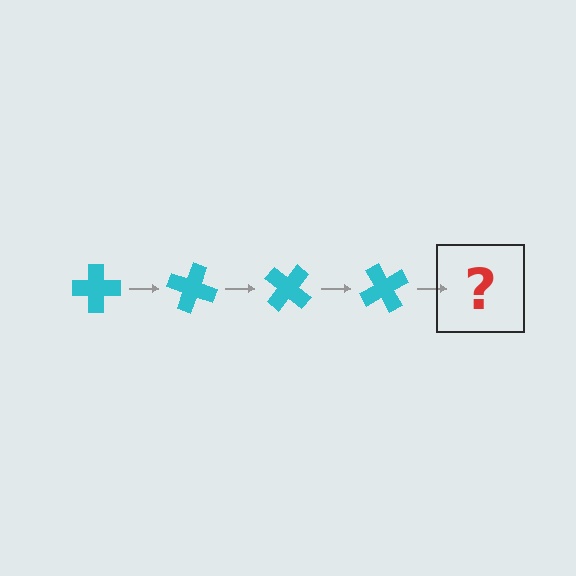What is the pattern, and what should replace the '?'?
The pattern is that the cross rotates 20 degrees each step. The '?' should be a cyan cross rotated 80 degrees.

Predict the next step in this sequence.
The next step is a cyan cross rotated 80 degrees.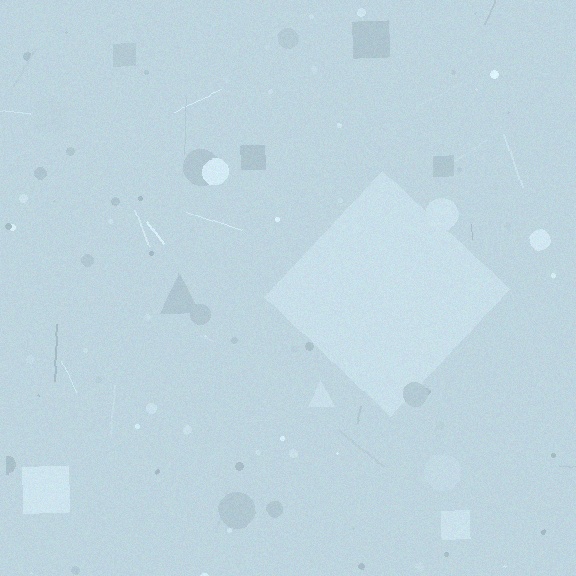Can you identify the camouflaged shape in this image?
The camouflaged shape is a diamond.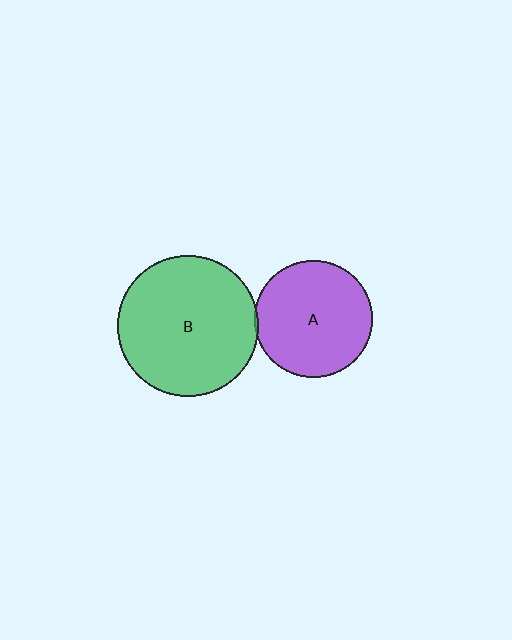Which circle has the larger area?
Circle B (green).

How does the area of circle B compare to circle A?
Approximately 1.5 times.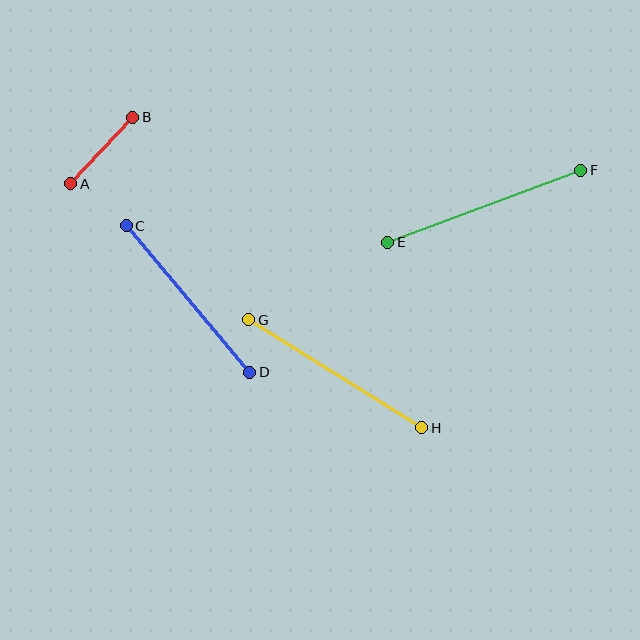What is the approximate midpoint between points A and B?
The midpoint is at approximately (102, 151) pixels.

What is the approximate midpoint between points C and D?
The midpoint is at approximately (188, 299) pixels.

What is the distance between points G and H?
The distance is approximately 204 pixels.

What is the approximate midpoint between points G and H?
The midpoint is at approximately (335, 374) pixels.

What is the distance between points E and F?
The distance is approximately 206 pixels.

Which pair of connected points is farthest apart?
Points E and F are farthest apart.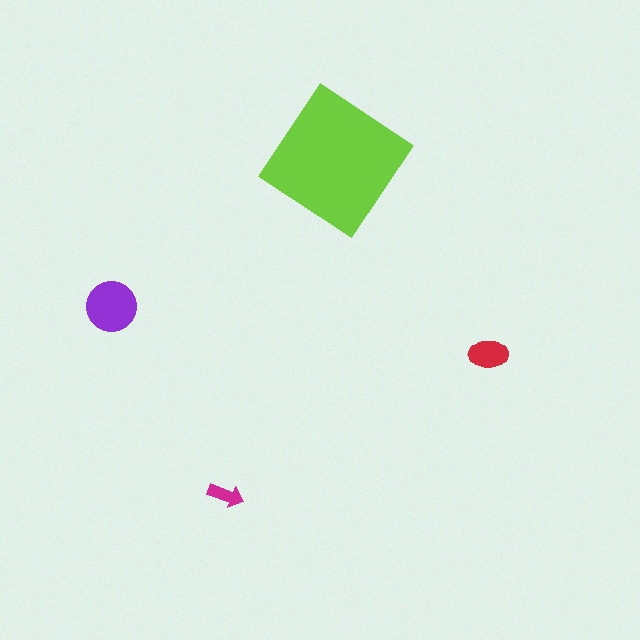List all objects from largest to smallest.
The lime diamond, the purple circle, the red ellipse, the magenta arrow.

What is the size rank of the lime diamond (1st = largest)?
1st.